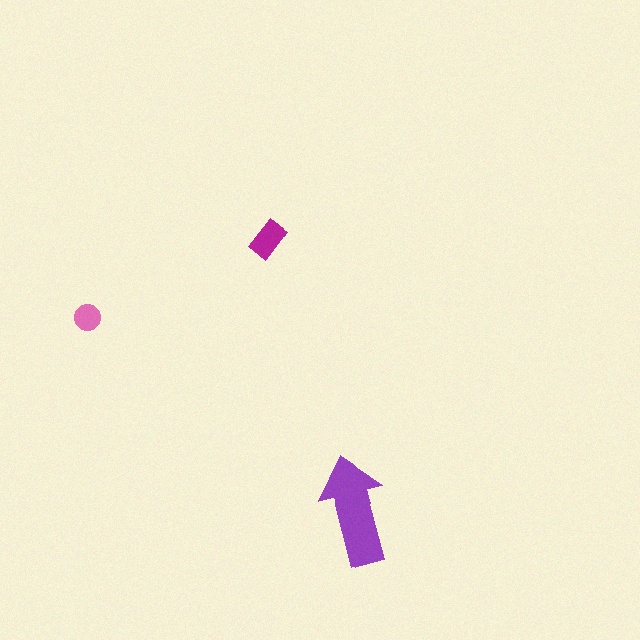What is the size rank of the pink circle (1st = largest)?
3rd.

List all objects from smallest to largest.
The pink circle, the magenta rectangle, the purple arrow.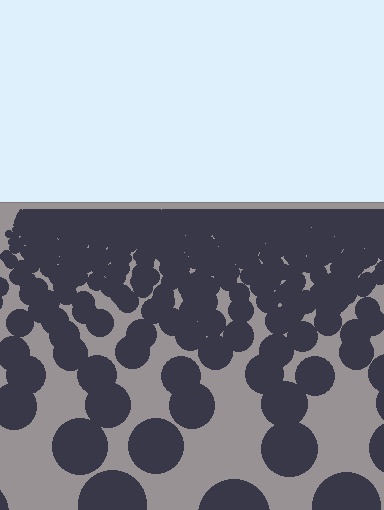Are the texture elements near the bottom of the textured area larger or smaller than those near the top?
Larger. Near the bottom, elements are closer to the viewer and appear at a bigger on-screen size.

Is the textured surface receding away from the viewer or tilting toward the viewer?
The surface is receding away from the viewer. Texture elements get smaller and denser toward the top.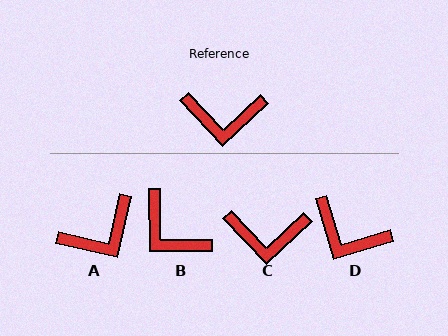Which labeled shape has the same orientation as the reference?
C.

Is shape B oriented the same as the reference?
No, it is off by about 43 degrees.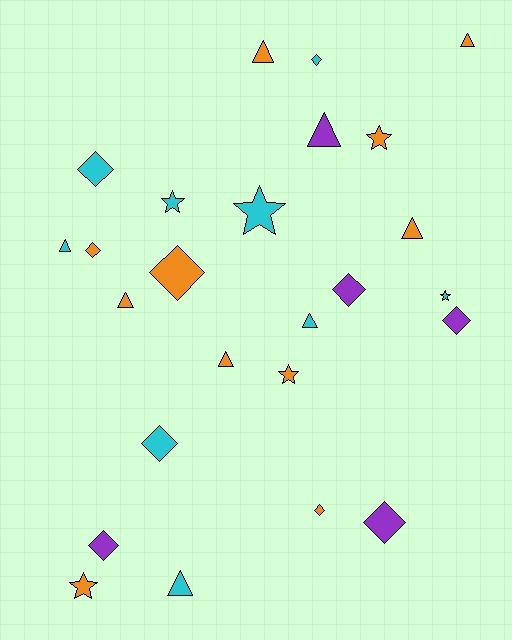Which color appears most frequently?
Orange, with 11 objects.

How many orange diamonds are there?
There are 3 orange diamonds.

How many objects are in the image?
There are 25 objects.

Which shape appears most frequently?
Diamond, with 10 objects.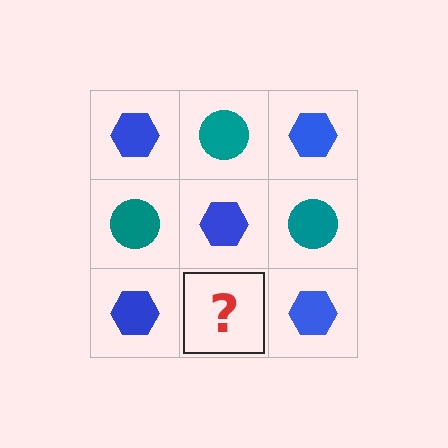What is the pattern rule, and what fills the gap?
The rule is that it alternates blue hexagon and teal circle in a checkerboard pattern. The gap should be filled with a teal circle.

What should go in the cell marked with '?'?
The missing cell should contain a teal circle.